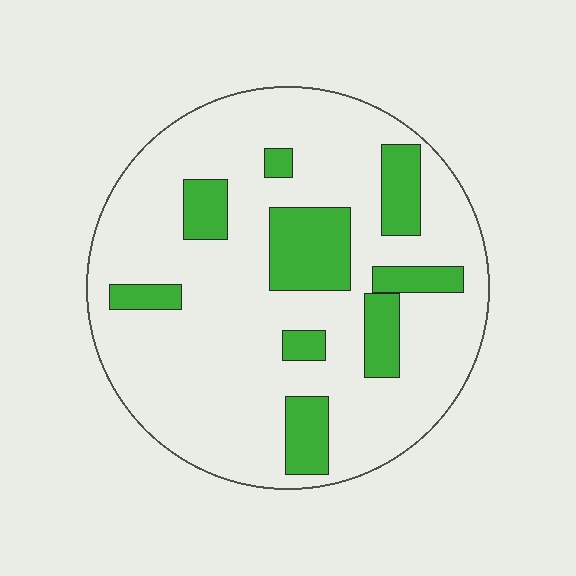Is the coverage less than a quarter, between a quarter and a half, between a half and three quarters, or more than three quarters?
Less than a quarter.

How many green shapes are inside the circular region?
9.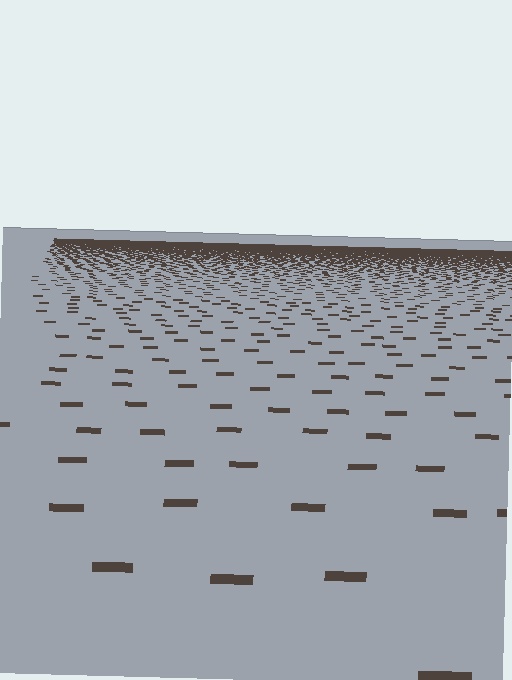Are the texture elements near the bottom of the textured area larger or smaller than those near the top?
Larger. Near the bottom, elements are closer to the viewer and appear at a bigger on-screen size.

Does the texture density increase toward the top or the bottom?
Density increases toward the top.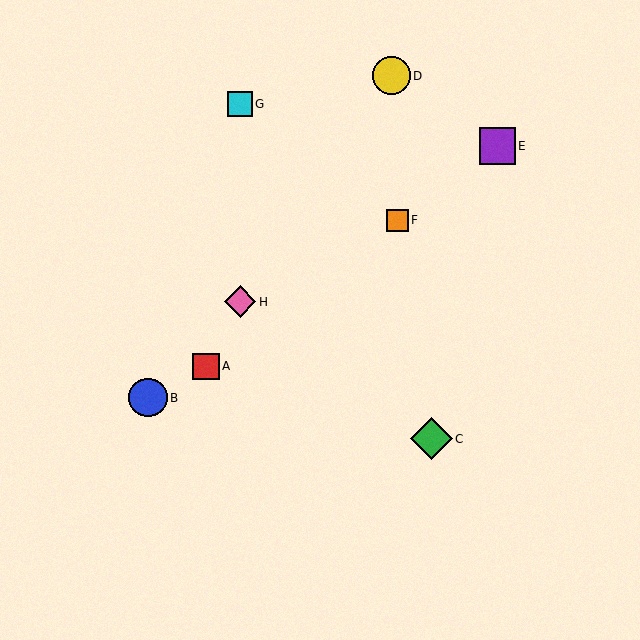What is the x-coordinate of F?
Object F is at x≈397.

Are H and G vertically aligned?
Yes, both are at x≈240.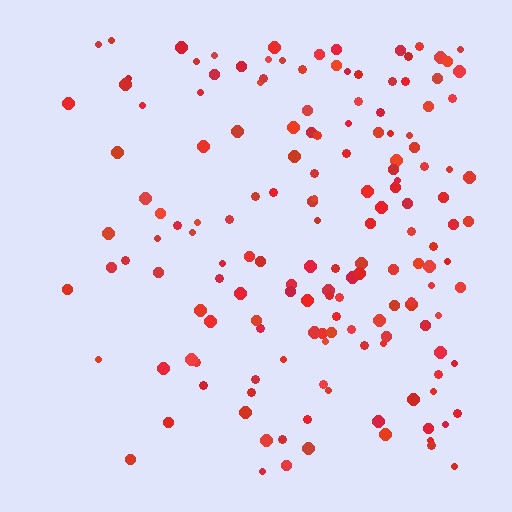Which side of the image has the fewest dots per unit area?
The left.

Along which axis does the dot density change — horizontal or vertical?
Horizontal.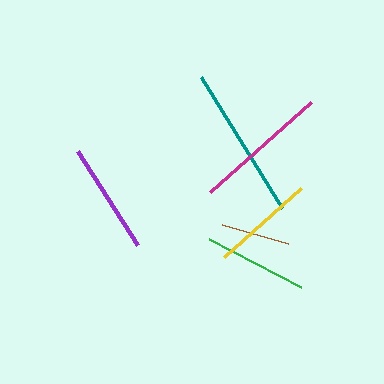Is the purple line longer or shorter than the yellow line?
The purple line is longer than the yellow line.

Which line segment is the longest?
The teal line is the longest at approximately 154 pixels.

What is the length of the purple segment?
The purple segment is approximately 112 pixels long.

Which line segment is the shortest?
The brown line is the shortest at approximately 69 pixels.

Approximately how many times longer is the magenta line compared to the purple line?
The magenta line is approximately 1.2 times the length of the purple line.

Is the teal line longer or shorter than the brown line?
The teal line is longer than the brown line.